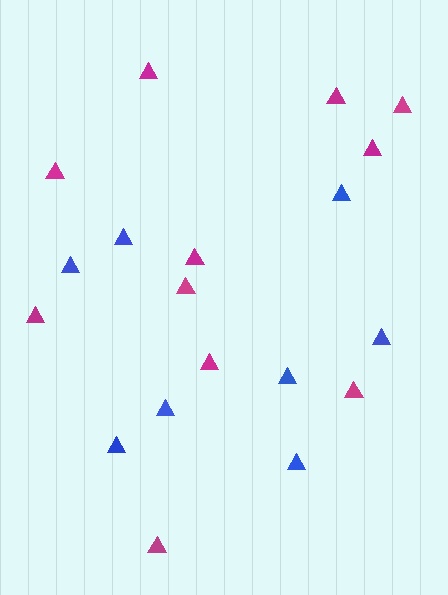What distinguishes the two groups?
There are 2 groups: one group of magenta triangles (11) and one group of blue triangles (8).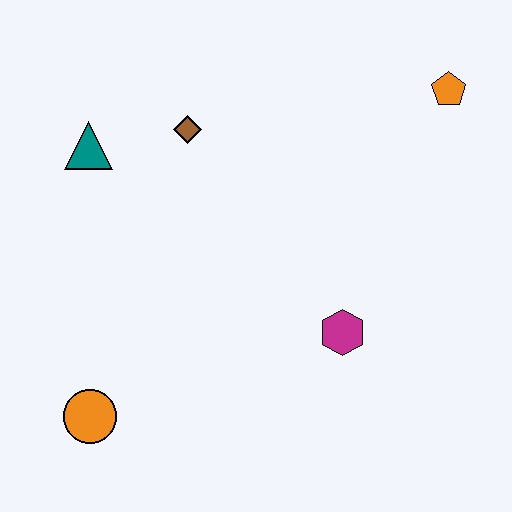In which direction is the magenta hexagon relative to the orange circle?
The magenta hexagon is to the right of the orange circle.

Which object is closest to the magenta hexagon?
The brown diamond is closest to the magenta hexagon.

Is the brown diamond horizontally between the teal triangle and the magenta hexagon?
Yes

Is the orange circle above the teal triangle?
No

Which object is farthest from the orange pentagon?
The orange circle is farthest from the orange pentagon.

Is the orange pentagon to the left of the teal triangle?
No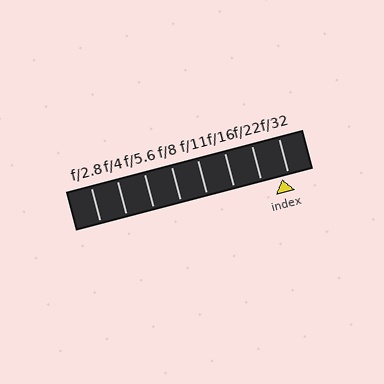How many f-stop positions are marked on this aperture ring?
There are 8 f-stop positions marked.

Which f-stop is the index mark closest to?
The index mark is closest to f/32.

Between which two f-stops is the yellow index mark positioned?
The index mark is between f/22 and f/32.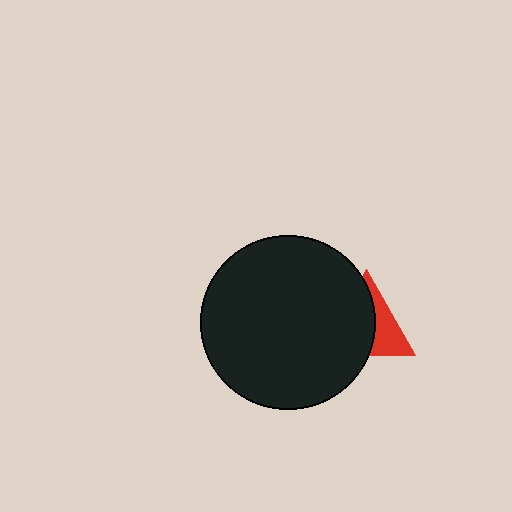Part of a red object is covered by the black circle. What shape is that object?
It is a triangle.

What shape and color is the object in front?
The object in front is a black circle.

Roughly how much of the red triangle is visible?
A small part of it is visible (roughly 39%).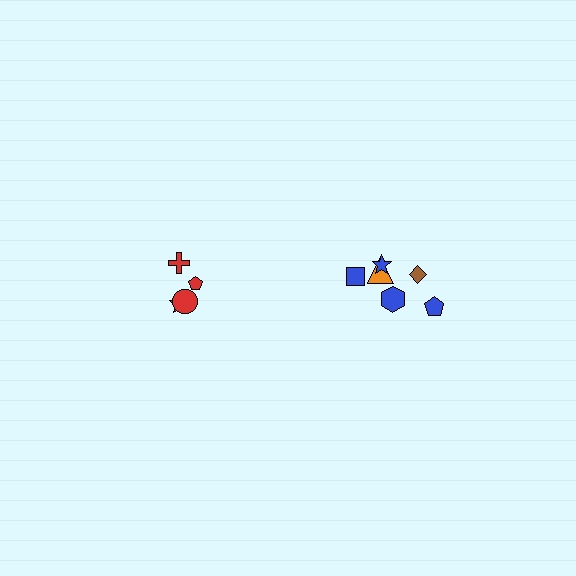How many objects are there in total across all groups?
There are 10 objects.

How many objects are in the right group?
There are 6 objects.